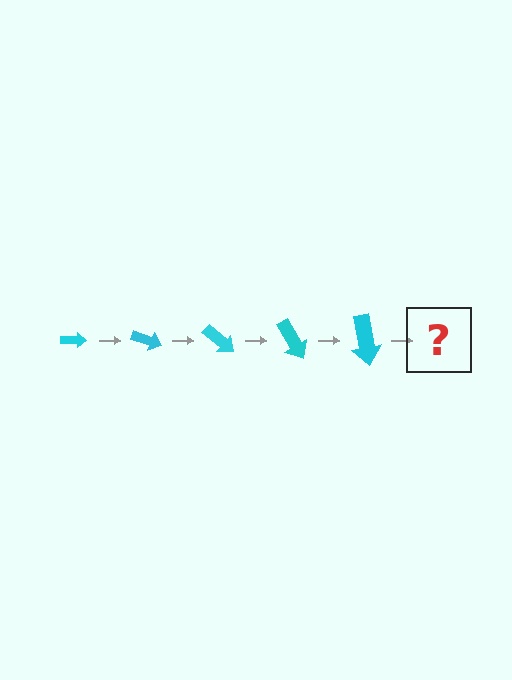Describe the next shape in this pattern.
It should be an arrow, larger than the previous one and rotated 100 degrees from the start.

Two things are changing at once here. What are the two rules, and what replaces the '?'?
The two rules are that the arrow grows larger each step and it rotates 20 degrees each step. The '?' should be an arrow, larger than the previous one and rotated 100 degrees from the start.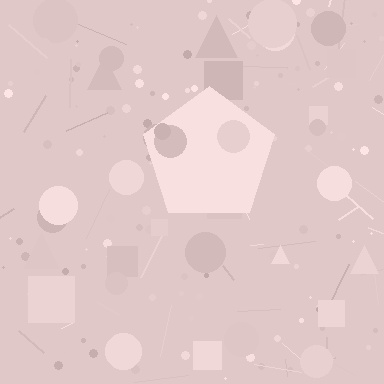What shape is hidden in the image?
A pentagon is hidden in the image.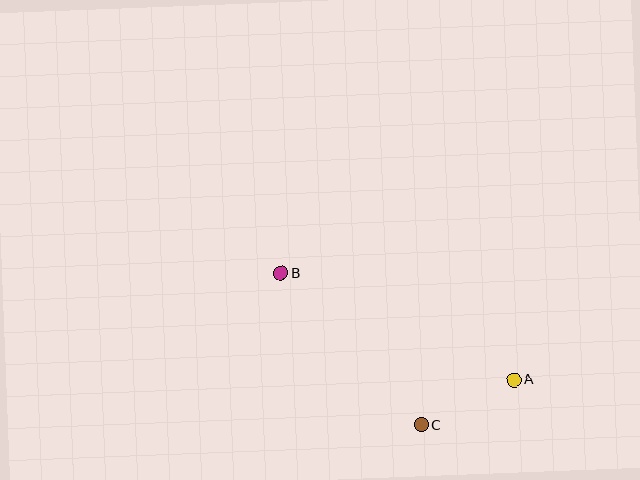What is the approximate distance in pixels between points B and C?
The distance between B and C is approximately 207 pixels.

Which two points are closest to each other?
Points A and C are closest to each other.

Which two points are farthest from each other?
Points A and B are farthest from each other.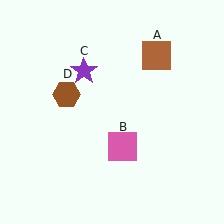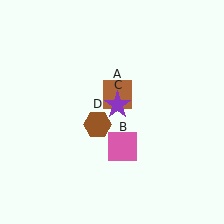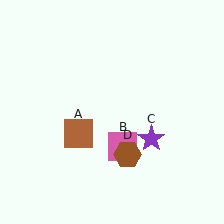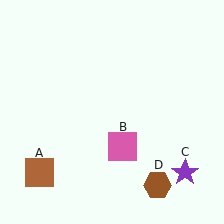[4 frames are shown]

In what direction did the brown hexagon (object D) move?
The brown hexagon (object D) moved down and to the right.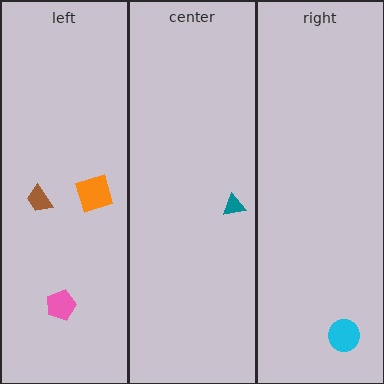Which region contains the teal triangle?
The center region.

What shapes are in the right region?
The cyan circle.